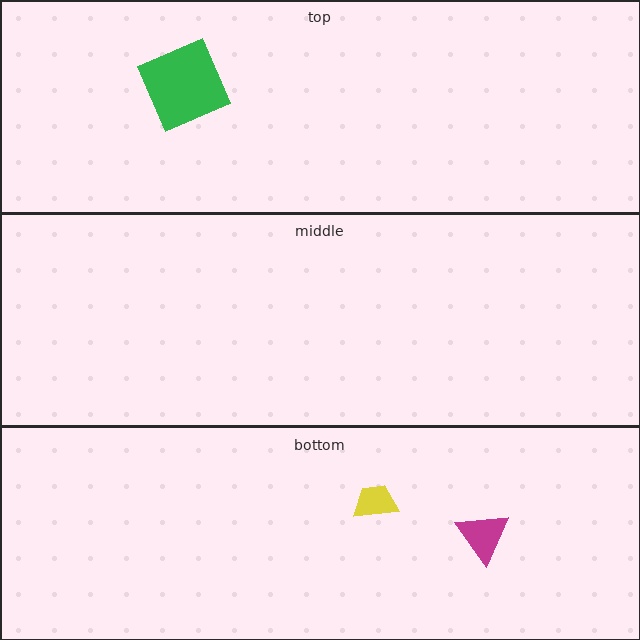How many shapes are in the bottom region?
2.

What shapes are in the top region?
The green square.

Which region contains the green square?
The top region.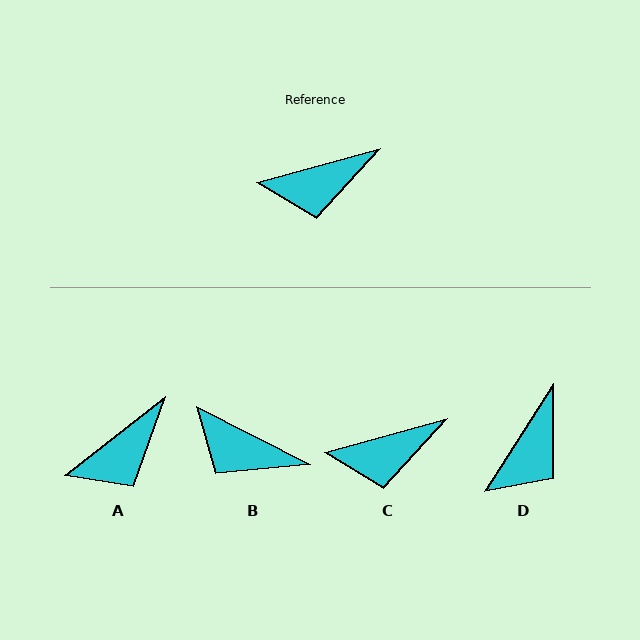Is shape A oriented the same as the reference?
No, it is off by about 22 degrees.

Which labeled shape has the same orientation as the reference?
C.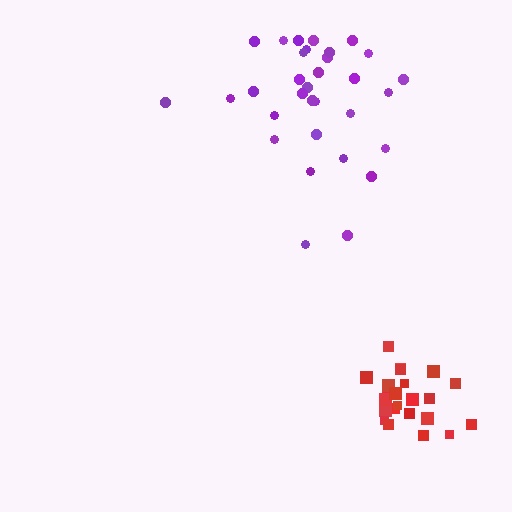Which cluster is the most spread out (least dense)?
Purple.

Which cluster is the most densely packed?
Red.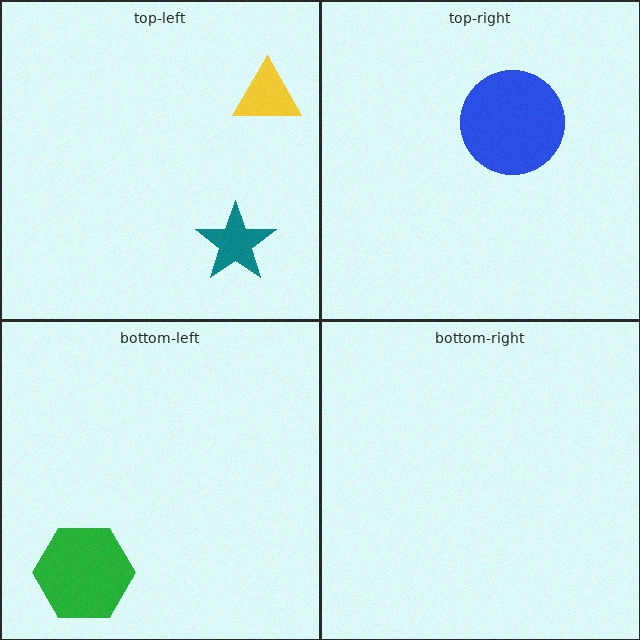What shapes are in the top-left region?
The teal star, the yellow triangle.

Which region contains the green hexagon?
The bottom-left region.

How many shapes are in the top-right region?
1.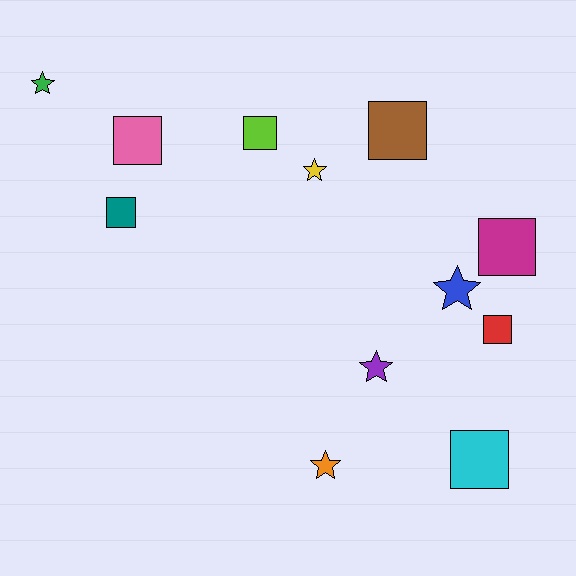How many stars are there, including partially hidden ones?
There are 5 stars.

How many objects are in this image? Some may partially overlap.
There are 12 objects.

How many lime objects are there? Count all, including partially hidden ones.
There is 1 lime object.